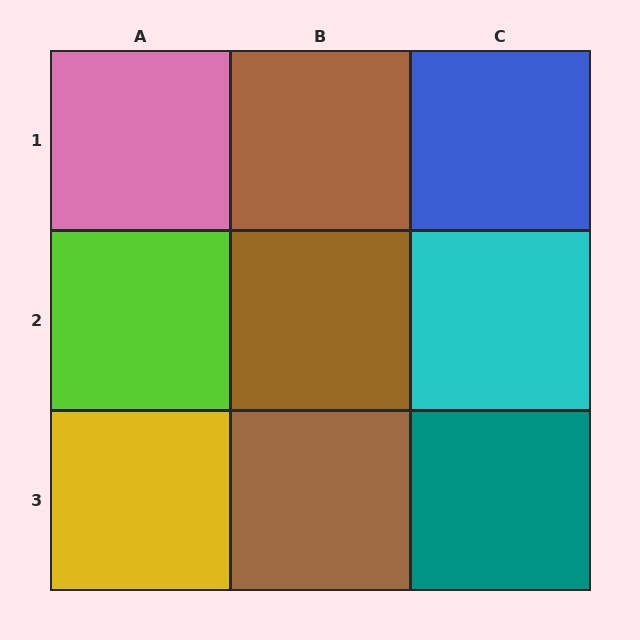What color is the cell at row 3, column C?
Teal.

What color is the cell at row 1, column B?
Brown.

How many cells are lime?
1 cell is lime.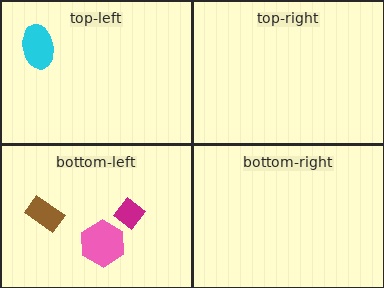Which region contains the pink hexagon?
The bottom-left region.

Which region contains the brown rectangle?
The bottom-left region.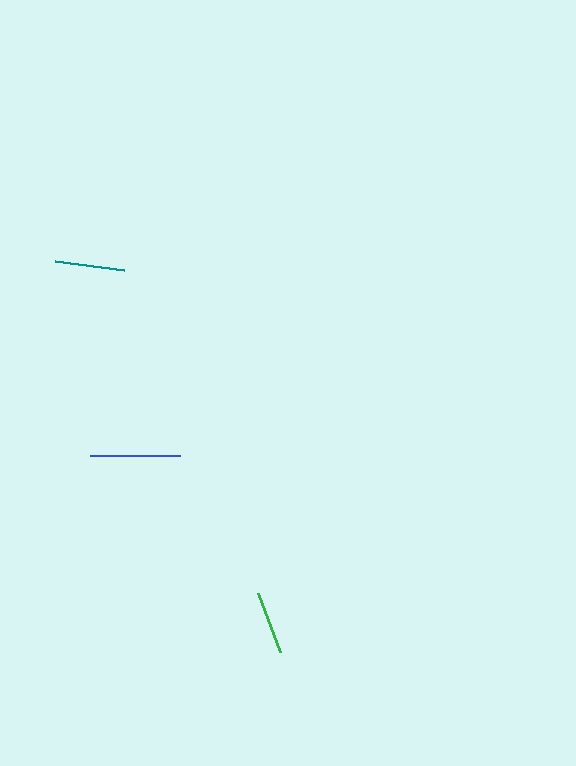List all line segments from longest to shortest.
From longest to shortest: blue, teal, green.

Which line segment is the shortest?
The green line is the shortest at approximately 62 pixels.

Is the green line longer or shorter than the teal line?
The teal line is longer than the green line.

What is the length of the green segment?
The green segment is approximately 62 pixels long.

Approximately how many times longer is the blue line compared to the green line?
The blue line is approximately 1.4 times the length of the green line.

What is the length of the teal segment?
The teal segment is approximately 70 pixels long.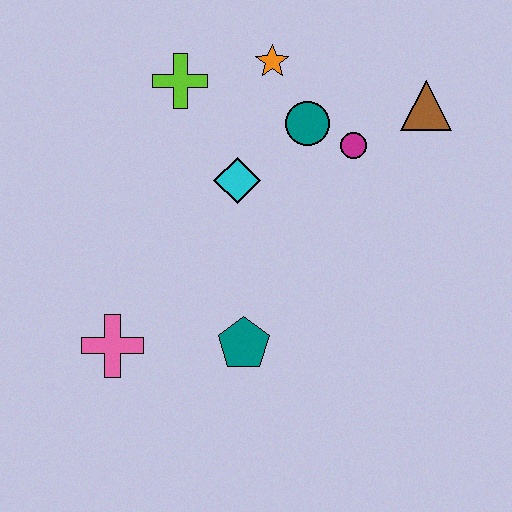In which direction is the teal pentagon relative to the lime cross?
The teal pentagon is below the lime cross.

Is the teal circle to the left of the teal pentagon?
No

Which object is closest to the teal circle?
The magenta circle is closest to the teal circle.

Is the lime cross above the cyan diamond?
Yes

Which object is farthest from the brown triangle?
The pink cross is farthest from the brown triangle.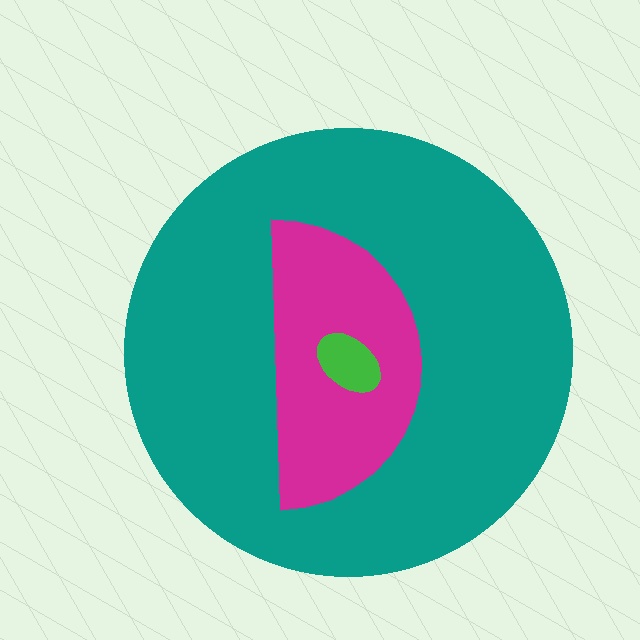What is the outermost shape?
The teal circle.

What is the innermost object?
The green ellipse.